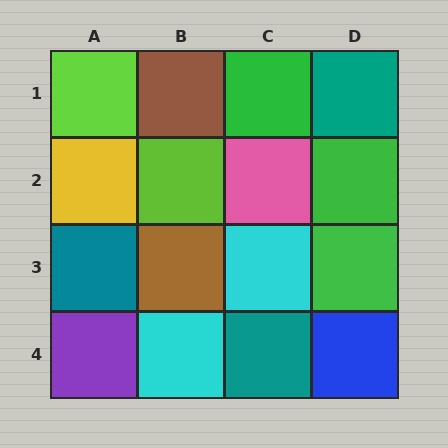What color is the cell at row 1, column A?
Lime.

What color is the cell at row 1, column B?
Brown.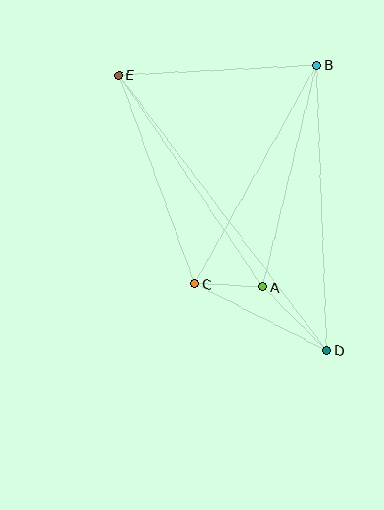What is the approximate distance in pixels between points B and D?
The distance between B and D is approximately 285 pixels.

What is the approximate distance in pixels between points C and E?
The distance between C and E is approximately 222 pixels.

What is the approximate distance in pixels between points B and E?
The distance between B and E is approximately 198 pixels.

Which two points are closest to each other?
Points A and C are closest to each other.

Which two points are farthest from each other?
Points D and E are farthest from each other.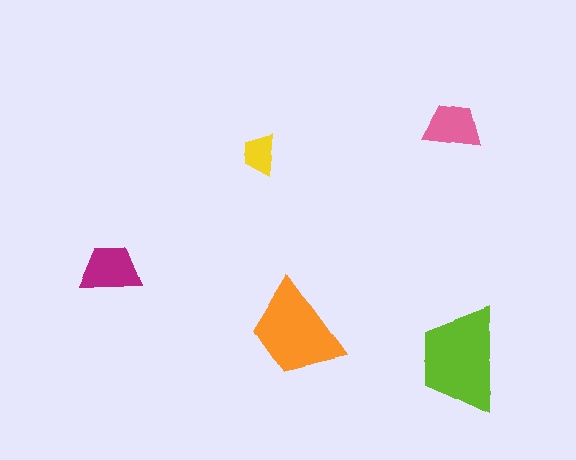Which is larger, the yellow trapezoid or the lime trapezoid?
The lime one.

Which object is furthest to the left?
The magenta trapezoid is leftmost.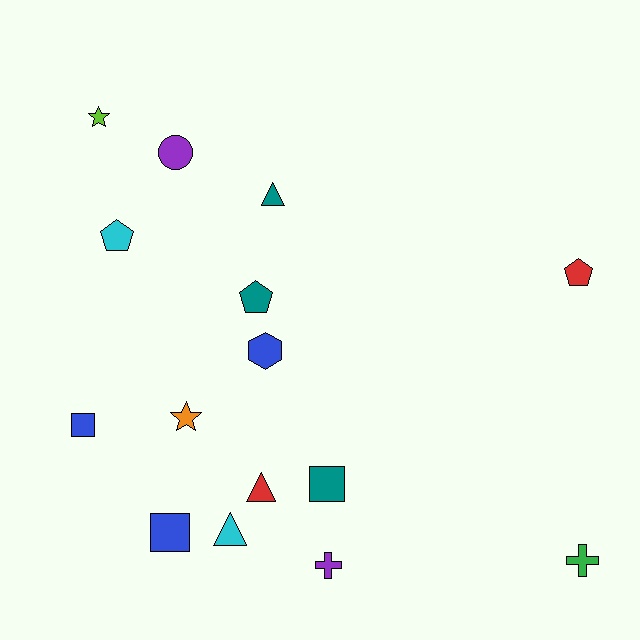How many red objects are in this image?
There are 2 red objects.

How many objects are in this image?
There are 15 objects.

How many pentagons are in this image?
There are 3 pentagons.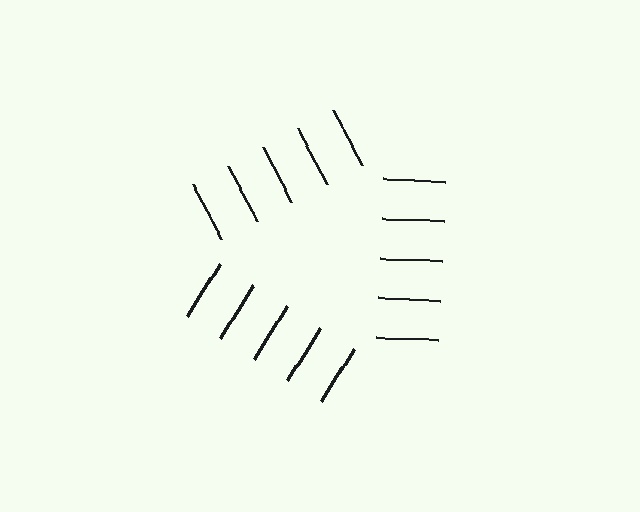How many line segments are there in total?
15 — 5 along each of the 3 edges.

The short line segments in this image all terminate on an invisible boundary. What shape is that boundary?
An illusory triangle — the line segments terminate on its edges but no continuous stroke is drawn.